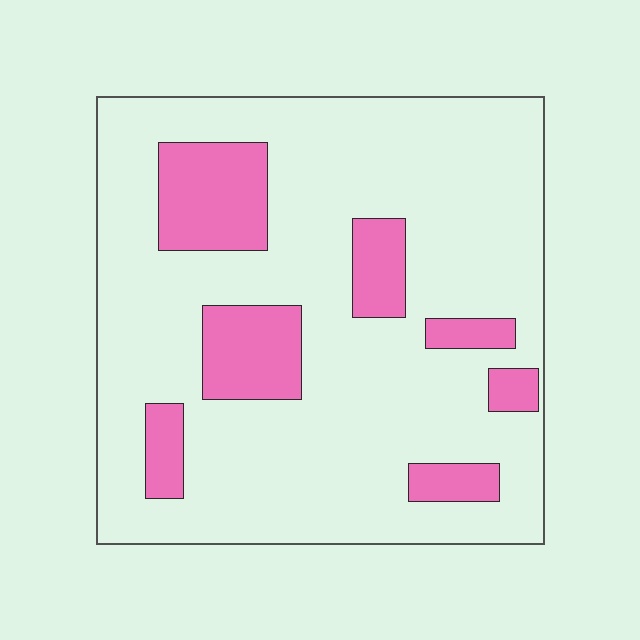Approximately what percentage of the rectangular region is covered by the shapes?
Approximately 20%.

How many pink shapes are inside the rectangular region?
7.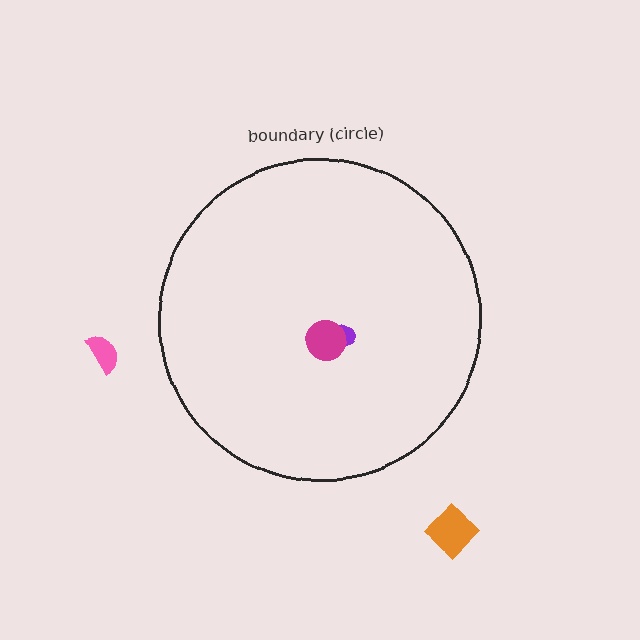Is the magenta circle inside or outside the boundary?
Inside.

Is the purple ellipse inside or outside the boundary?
Inside.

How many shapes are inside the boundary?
2 inside, 2 outside.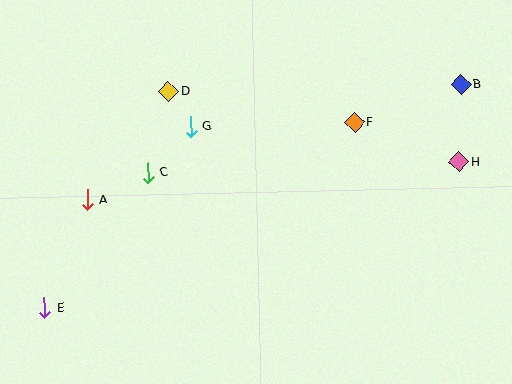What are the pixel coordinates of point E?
Point E is at (44, 308).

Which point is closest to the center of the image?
Point G at (191, 126) is closest to the center.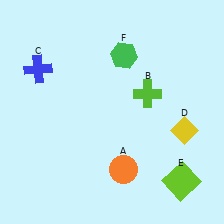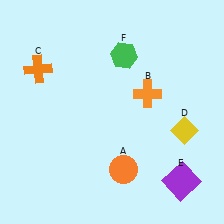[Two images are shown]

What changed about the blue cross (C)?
In Image 1, C is blue. In Image 2, it changed to orange.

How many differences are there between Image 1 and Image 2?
There are 3 differences between the two images.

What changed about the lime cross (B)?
In Image 1, B is lime. In Image 2, it changed to orange.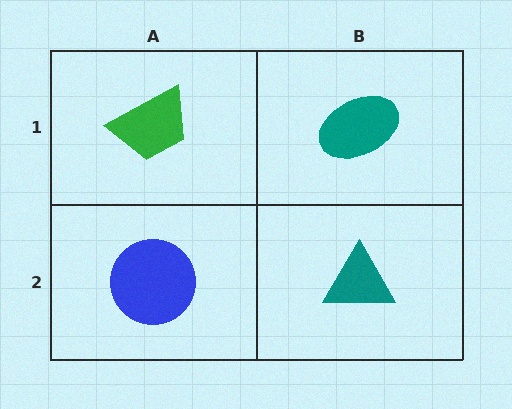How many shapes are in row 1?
2 shapes.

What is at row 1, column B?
A teal ellipse.